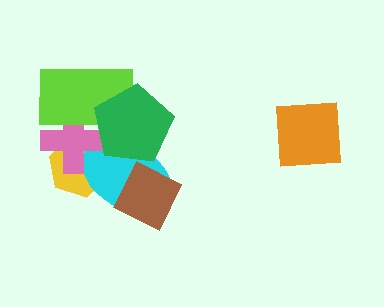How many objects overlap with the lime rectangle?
3 objects overlap with the lime rectangle.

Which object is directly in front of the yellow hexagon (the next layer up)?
The cyan ellipse is directly in front of the yellow hexagon.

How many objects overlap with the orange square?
0 objects overlap with the orange square.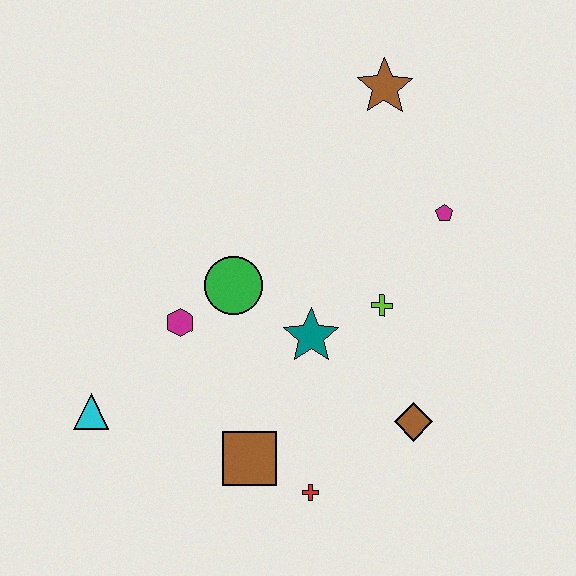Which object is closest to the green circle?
The magenta hexagon is closest to the green circle.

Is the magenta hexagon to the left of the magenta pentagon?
Yes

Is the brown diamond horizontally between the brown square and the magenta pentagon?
Yes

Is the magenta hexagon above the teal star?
Yes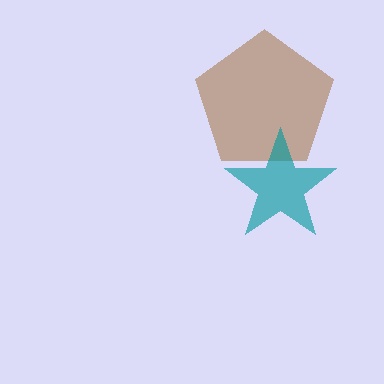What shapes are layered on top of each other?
The layered shapes are: a brown pentagon, a teal star.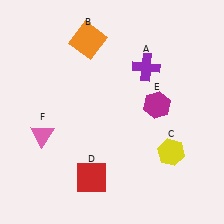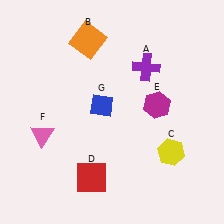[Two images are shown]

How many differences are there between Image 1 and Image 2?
There is 1 difference between the two images.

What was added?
A blue diamond (G) was added in Image 2.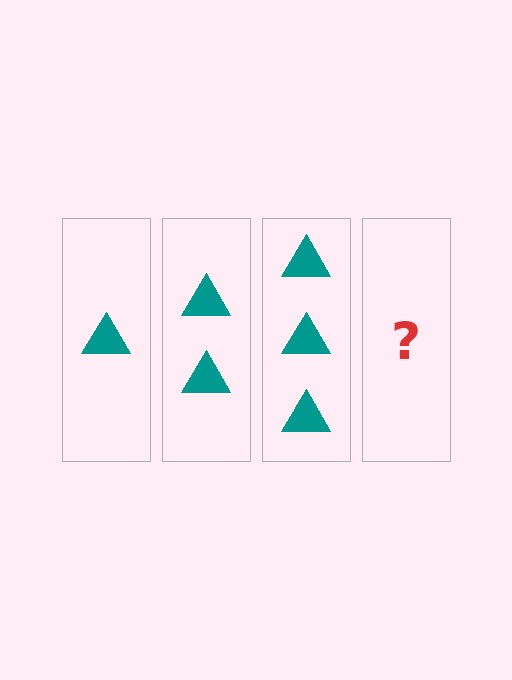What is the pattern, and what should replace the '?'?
The pattern is that each step adds one more triangle. The '?' should be 4 triangles.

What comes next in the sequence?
The next element should be 4 triangles.